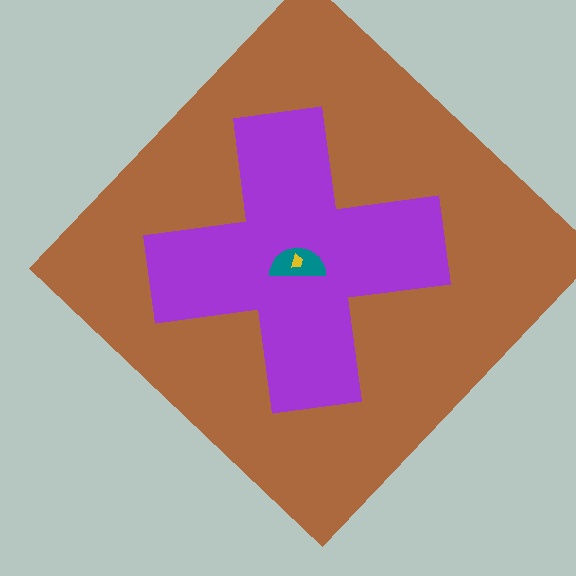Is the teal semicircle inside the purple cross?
Yes.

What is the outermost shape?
The brown diamond.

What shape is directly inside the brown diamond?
The purple cross.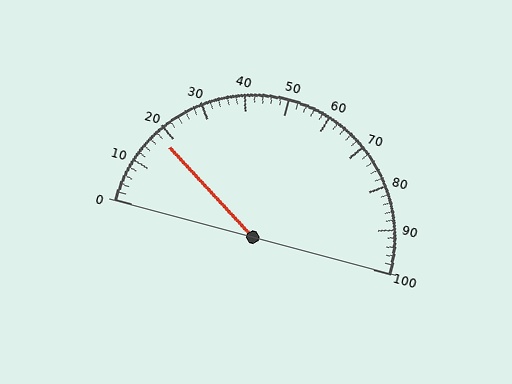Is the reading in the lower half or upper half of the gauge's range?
The reading is in the lower half of the range (0 to 100).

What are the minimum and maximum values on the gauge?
The gauge ranges from 0 to 100.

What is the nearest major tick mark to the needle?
The nearest major tick mark is 20.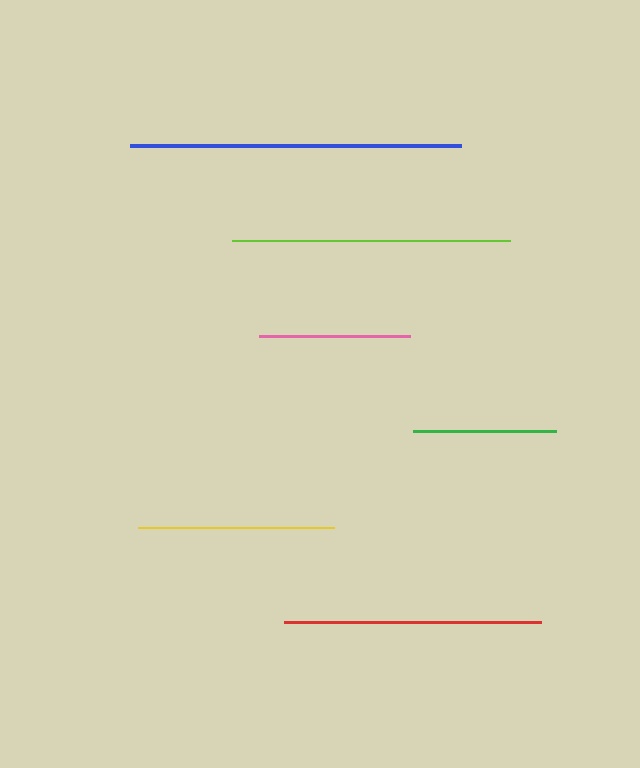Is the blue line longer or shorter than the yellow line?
The blue line is longer than the yellow line.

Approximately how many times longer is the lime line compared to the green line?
The lime line is approximately 1.9 times the length of the green line.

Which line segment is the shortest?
The green line is the shortest at approximately 143 pixels.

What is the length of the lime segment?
The lime segment is approximately 278 pixels long.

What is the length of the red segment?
The red segment is approximately 258 pixels long.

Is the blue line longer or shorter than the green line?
The blue line is longer than the green line.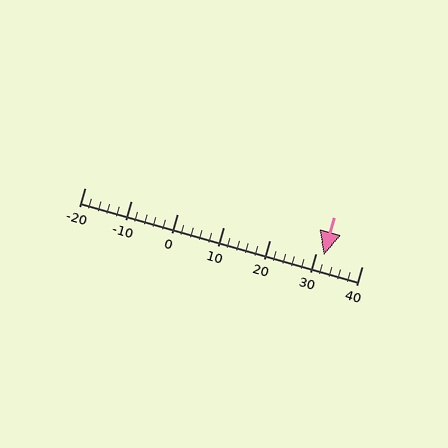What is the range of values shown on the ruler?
The ruler shows values from -20 to 40.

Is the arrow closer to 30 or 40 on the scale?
The arrow is closer to 30.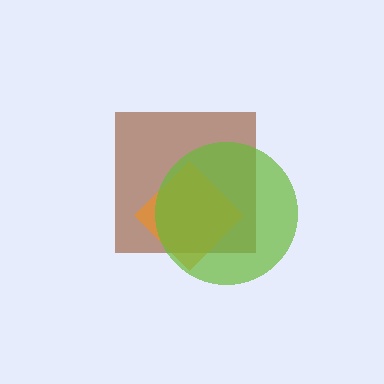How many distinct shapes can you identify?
There are 3 distinct shapes: a brown square, an orange diamond, a lime circle.